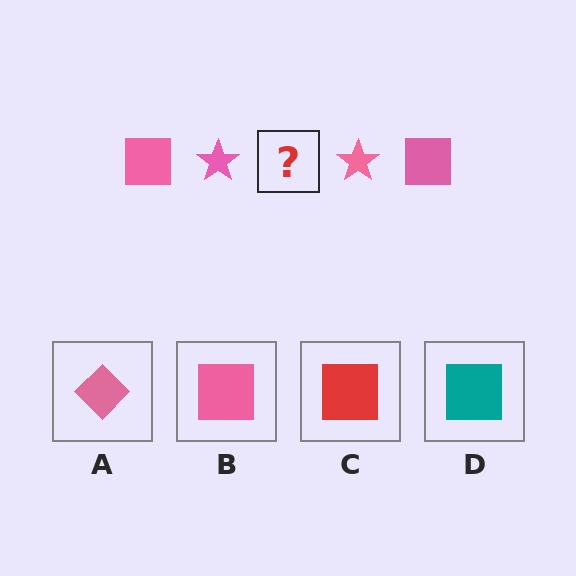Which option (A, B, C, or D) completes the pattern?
B.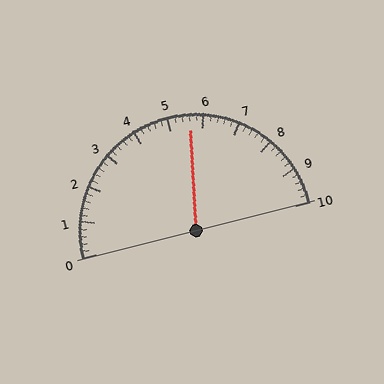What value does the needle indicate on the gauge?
The needle indicates approximately 5.6.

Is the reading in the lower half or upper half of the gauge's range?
The reading is in the upper half of the range (0 to 10).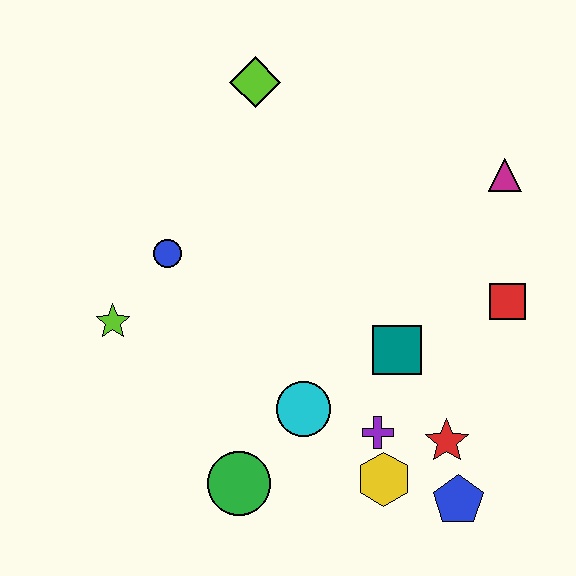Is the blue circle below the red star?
No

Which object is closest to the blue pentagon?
The red star is closest to the blue pentagon.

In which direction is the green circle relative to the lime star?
The green circle is below the lime star.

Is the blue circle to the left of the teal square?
Yes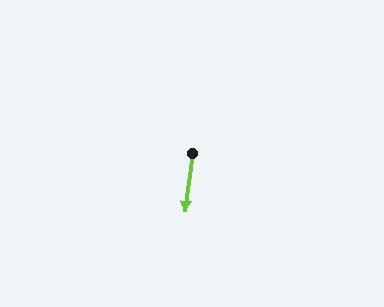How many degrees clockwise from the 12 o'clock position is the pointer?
Approximately 187 degrees.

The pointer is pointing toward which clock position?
Roughly 6 o'clock.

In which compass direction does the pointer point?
South.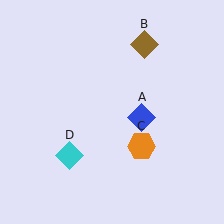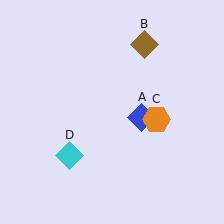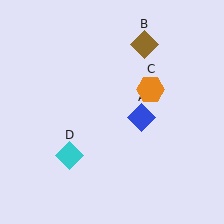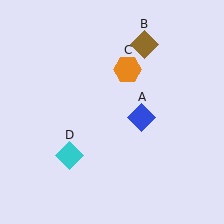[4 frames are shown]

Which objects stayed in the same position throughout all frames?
Blue diamond (object A) and brown diamond (object B) and cyan diamond (object D) remained stationary.